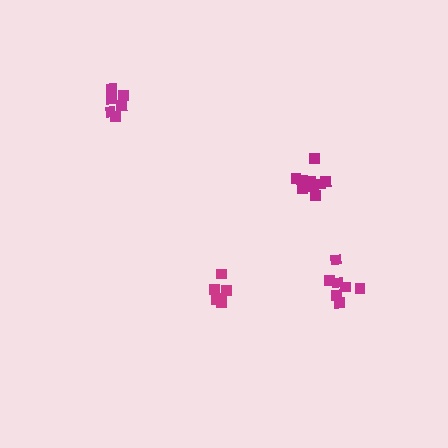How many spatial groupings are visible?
There are 4 spatial groupings.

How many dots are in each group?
Group 1: 7 dots, Group 2: 6 dots, Group 3: 9 dots, Group 4: 6 dots (28 total).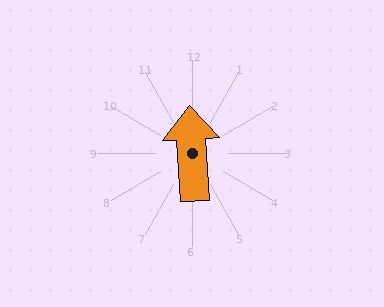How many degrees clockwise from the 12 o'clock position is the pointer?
Approximately 357 degrees.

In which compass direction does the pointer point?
North.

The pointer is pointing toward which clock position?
Roughly 12 o'clock.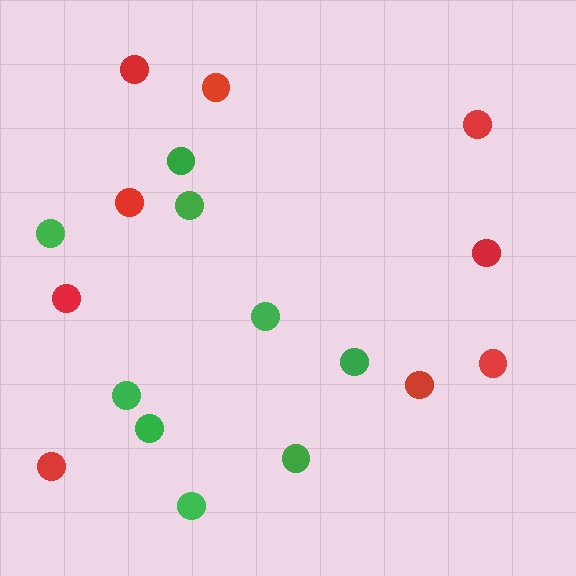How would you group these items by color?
There are 2 groups: one group of green circles (9) and one group of red circles (9).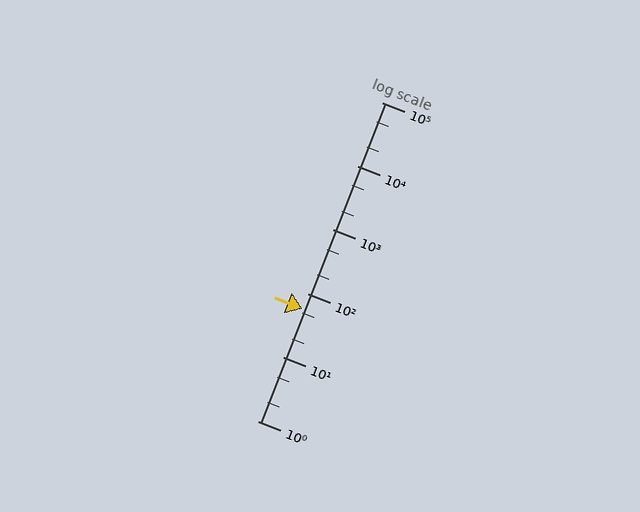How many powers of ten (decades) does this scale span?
The scale spans 5 decades, from 1 to 100000.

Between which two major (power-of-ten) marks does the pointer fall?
The pointer is between 10 and 100.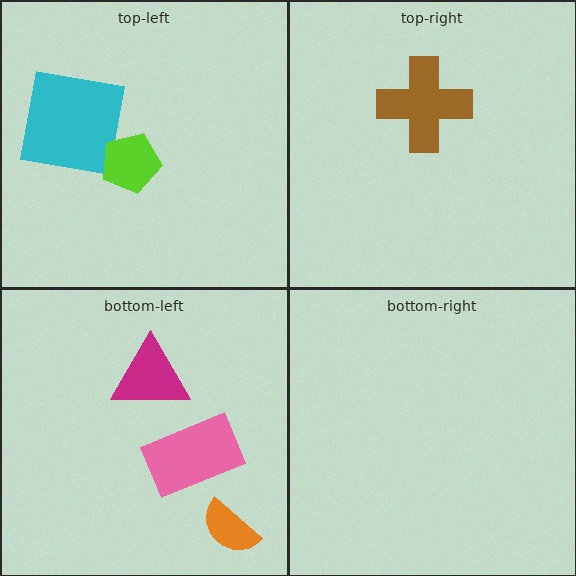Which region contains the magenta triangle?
The bottom-left region.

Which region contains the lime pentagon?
The top-left region.